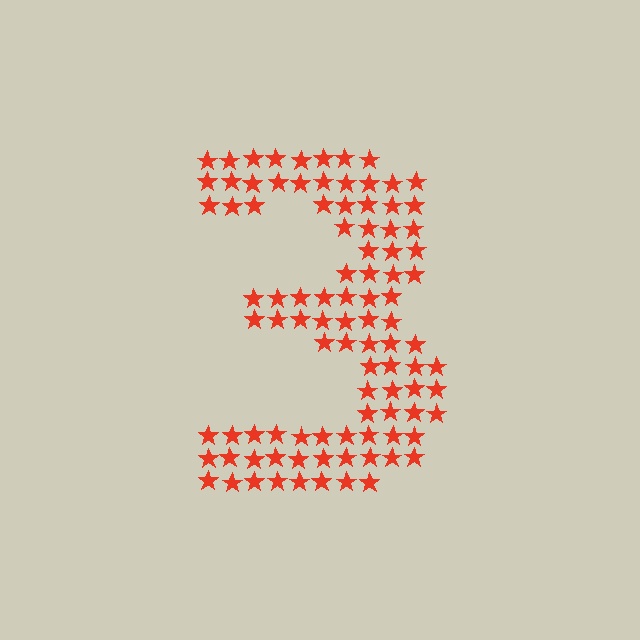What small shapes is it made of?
It is made of small stars.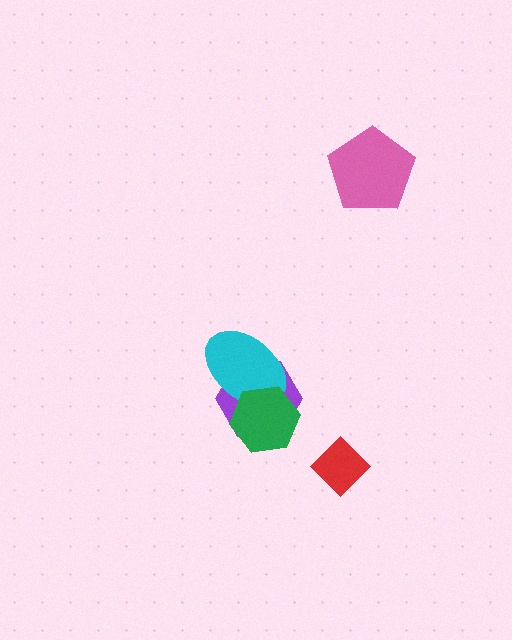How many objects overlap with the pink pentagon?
0 objects overlap with the pink pentagon.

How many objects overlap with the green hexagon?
2 objects overlap with the green hexagon.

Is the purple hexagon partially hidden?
Yes, it is partially covered by another shape.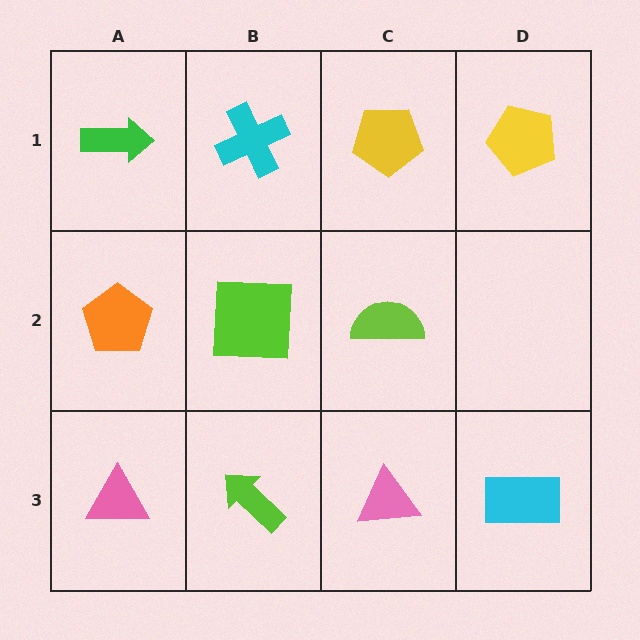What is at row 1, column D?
A yellow pentagon.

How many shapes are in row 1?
4 shapes.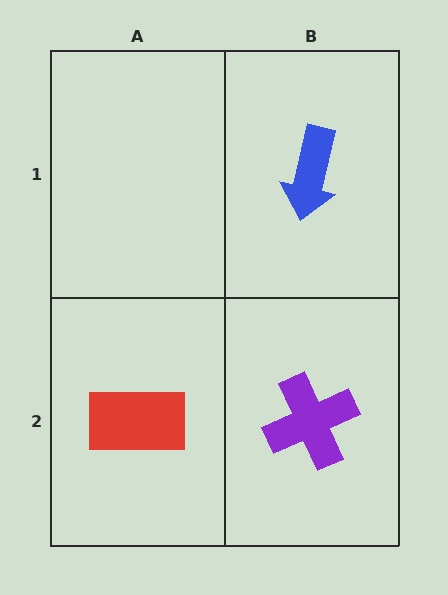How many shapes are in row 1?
1 shape.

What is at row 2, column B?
A purple cross.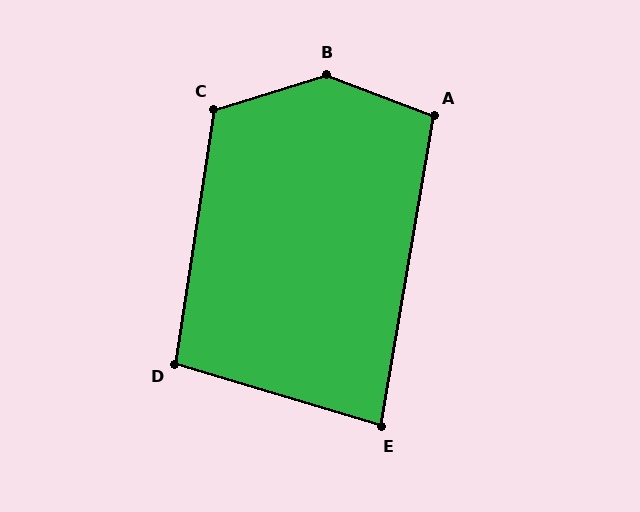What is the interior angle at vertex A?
Approximately 101 degrees (obtuse).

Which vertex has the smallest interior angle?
E, at approximately 83 degrees.